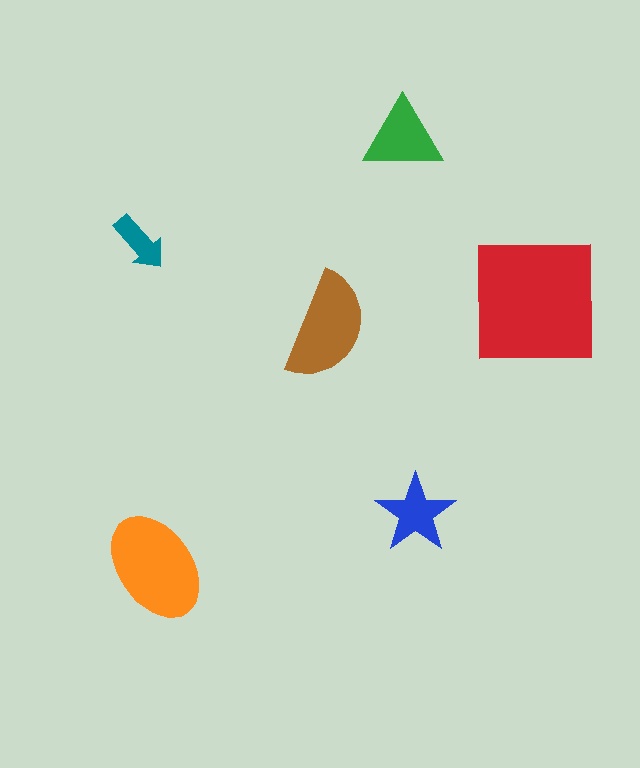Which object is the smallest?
The teal arrow.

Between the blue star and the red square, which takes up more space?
The red square.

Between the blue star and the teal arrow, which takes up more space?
The blue star.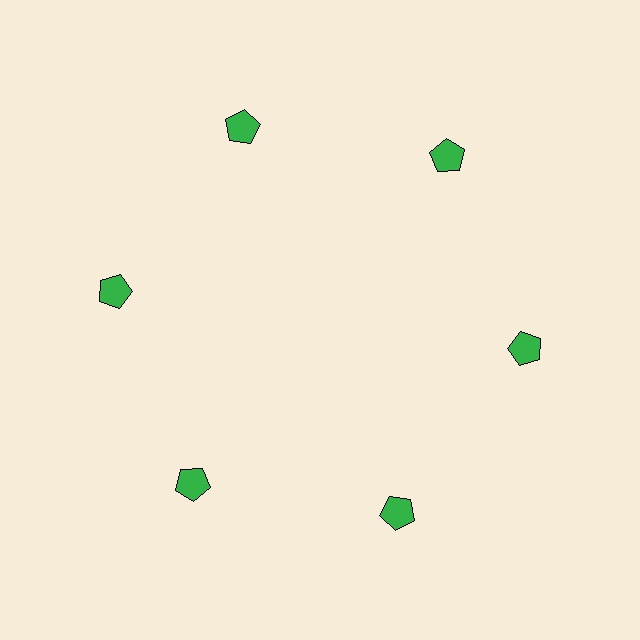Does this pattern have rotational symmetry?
Yes, this pattern has 6-fold rotational symmetry. It looks the same after rotating 60 degrees around the center.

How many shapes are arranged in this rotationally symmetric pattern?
There are 6 shapes, arranged in 6 groups of 1.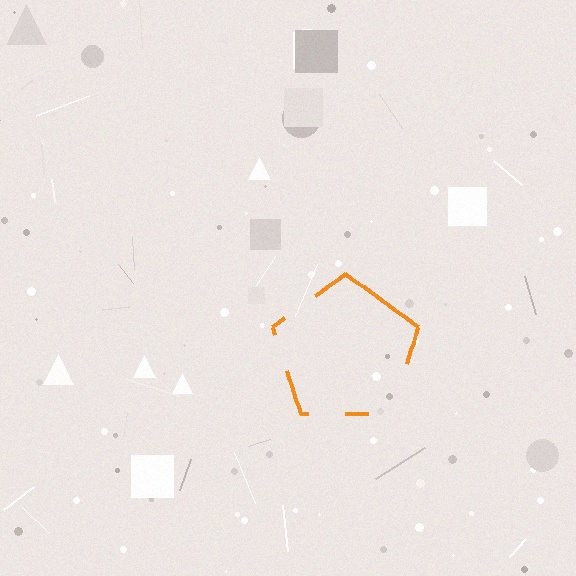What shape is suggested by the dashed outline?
The dashed outline suggests a pentagon.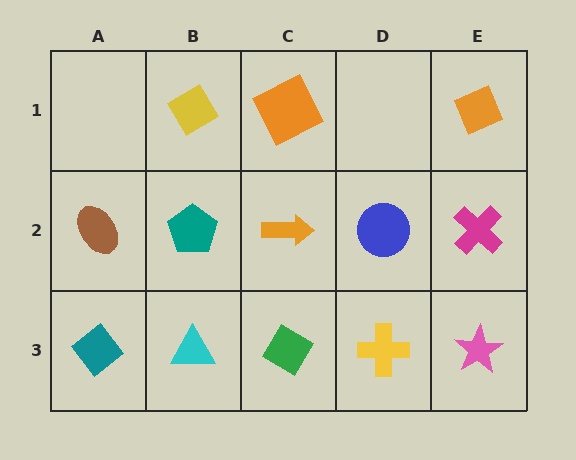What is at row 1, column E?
An orange diamond.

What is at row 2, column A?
A brown ellipse.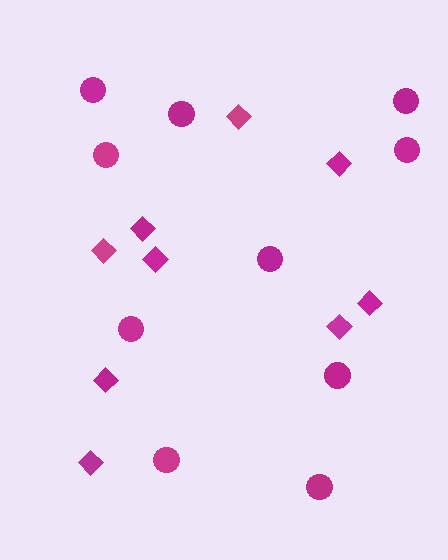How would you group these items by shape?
There are 2 groups: one group of diamonds (9) and one group of circles (10).